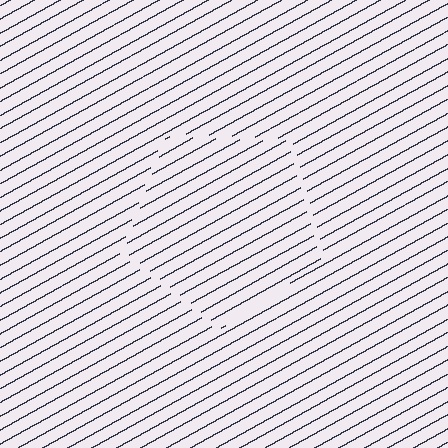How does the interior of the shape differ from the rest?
The interior of the shape contains the same grating, shifted by half a period — the contour is defined by the phase discontinuity where line-ends from the inner and outer gratings abut.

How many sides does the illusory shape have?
5 sides — the line-ends trace a pentagon.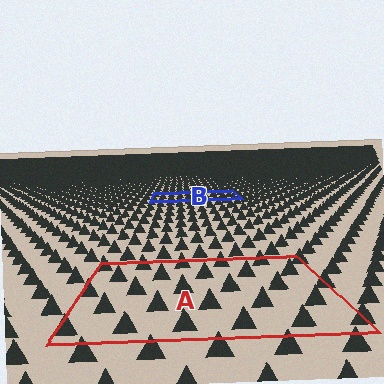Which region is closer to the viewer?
Region A is closer. The texture elements there are larger and more spread out.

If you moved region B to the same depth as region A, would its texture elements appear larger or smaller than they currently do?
They would appear larger. At a closer depth, the same texture elements are projected at a bigger on-screen size.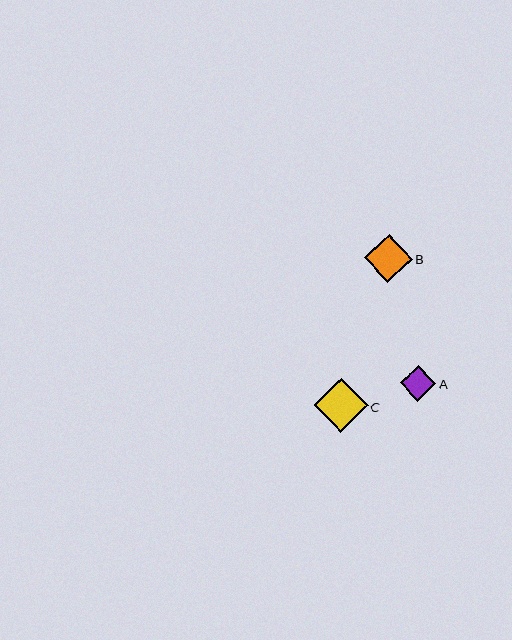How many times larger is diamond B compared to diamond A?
Diamond B is approximately 1.4 times the size of diamond A.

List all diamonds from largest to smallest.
From largest to smallest: C, B, A.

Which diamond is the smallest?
Diamond A is the smallest with a size of approximately 36 pixels.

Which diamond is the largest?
Diamond C is the largest with a size of approximately 54 pixels.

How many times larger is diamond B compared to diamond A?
Diamond B is approximately 1.4 times the size of diamond A.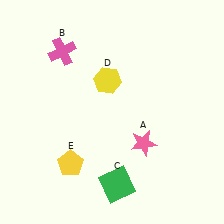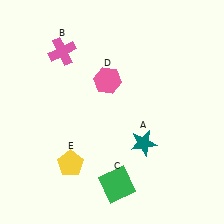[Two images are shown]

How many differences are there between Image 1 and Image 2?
There are 2 differences between the two images.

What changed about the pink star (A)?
In Image 1, A is pink. In Image 2, it changed to teal.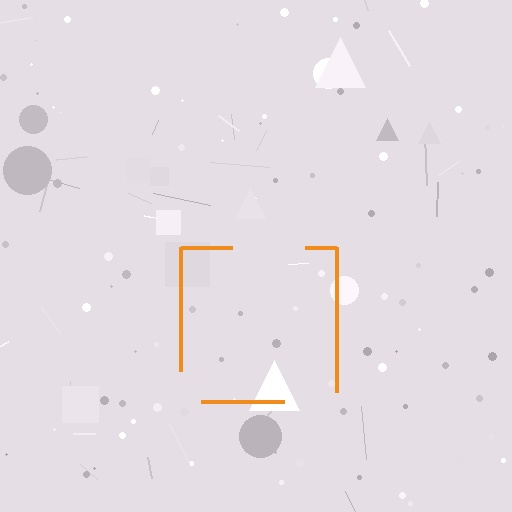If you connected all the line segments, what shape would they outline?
They would outline a square.